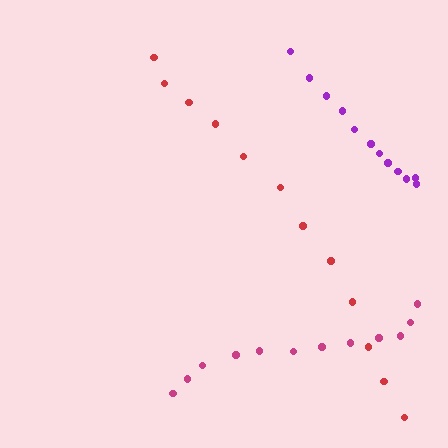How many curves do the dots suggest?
There are 3 distinct paths.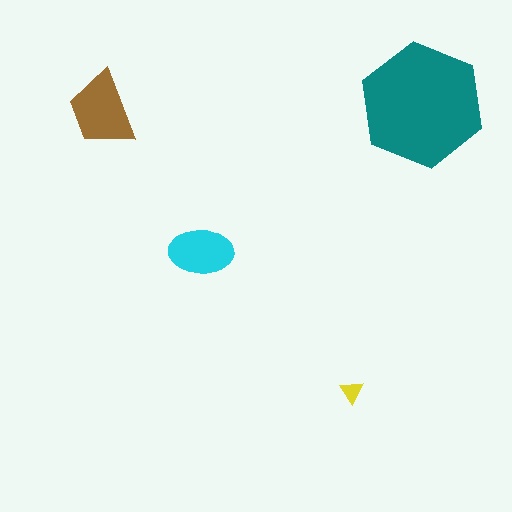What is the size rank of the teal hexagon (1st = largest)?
1st.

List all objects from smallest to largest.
The yellow triangle, the cyan ellipse, the brown trapezoid, the teal hexagon.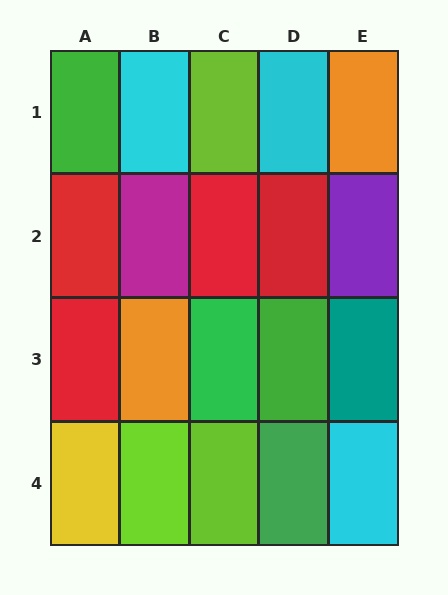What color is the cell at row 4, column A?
Yellow.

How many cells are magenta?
1 cell is magenta.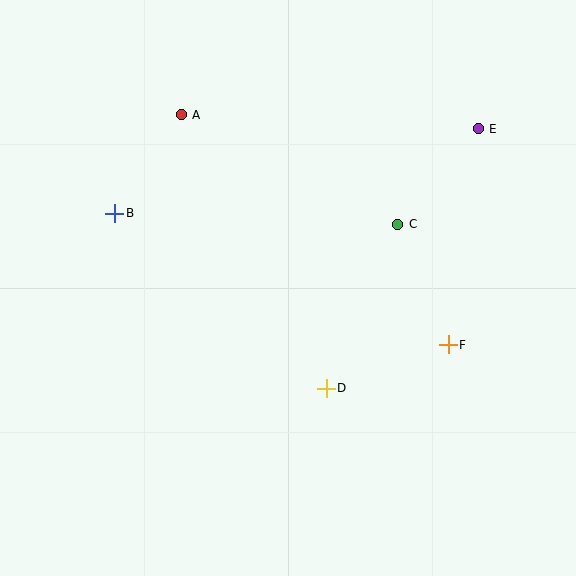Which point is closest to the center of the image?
Point D at (326, 388) is closest to the center.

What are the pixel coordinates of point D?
Point D is at (326, 388).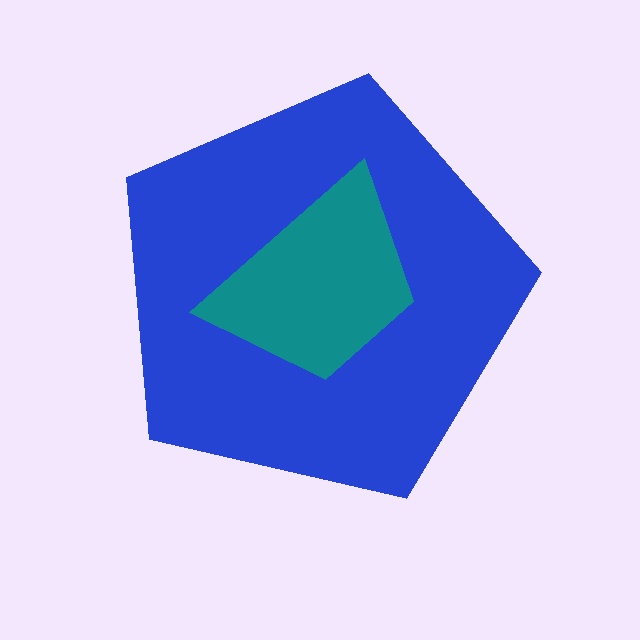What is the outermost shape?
The blue pentagon.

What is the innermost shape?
The teal trapezoid.